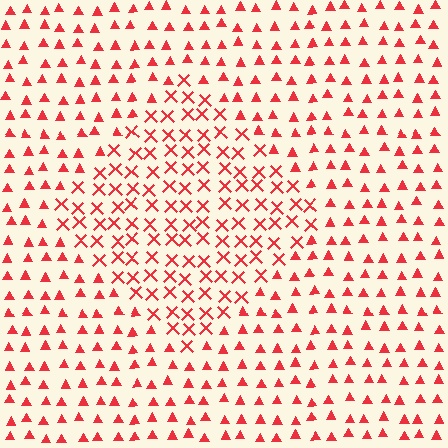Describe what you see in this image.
The image is filled with small red elements arranged in a uniform grid. A diamond-shaped region contains X marks, while the surrounding area contains triangles. The boundary is defined purely by the change in element shape.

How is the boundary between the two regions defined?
The boundary is defined by a change in element shape: X marks inside vs. triangles outside. All elements share the same color and spacing.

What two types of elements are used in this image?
The image uses X marks inside the diamond region and triangles outside it.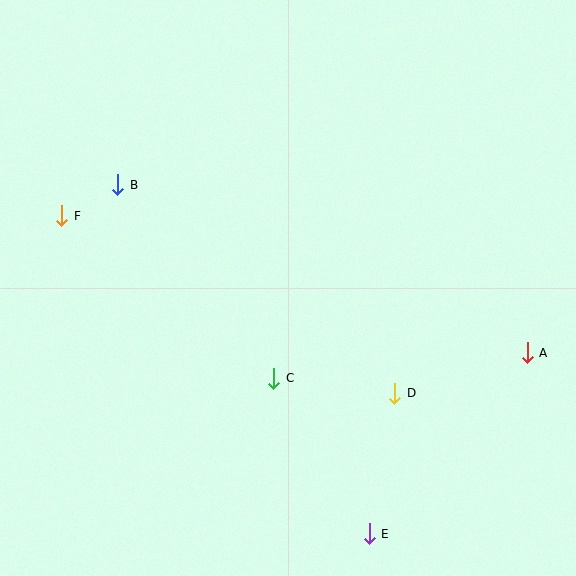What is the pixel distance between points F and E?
The distance between F and E is 442 pixels.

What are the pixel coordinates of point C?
Point C is at (274, 378).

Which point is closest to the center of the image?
Point C at (274, 378) is closest to the center.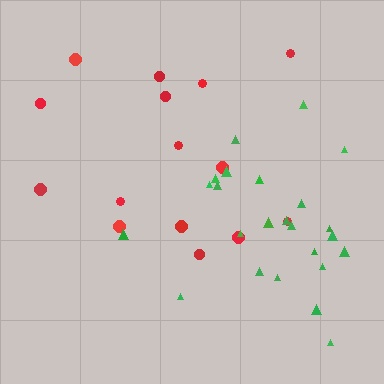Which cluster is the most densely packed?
Green.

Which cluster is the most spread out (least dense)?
Red.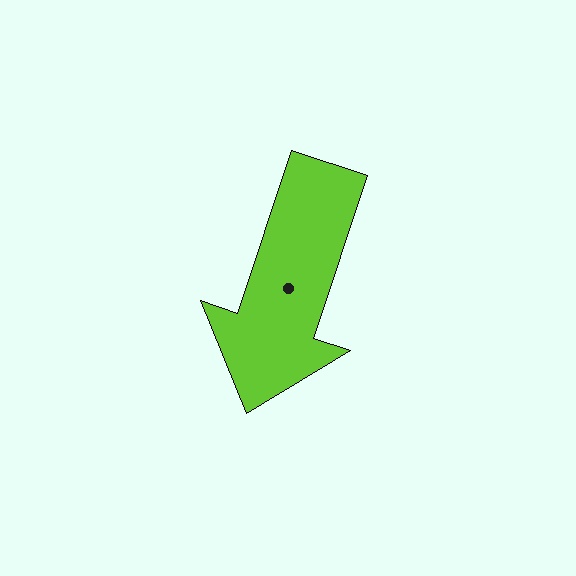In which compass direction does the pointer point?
South.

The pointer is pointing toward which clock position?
Roughly 7 o'clock.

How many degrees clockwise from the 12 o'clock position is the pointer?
Approximately 198 degrees.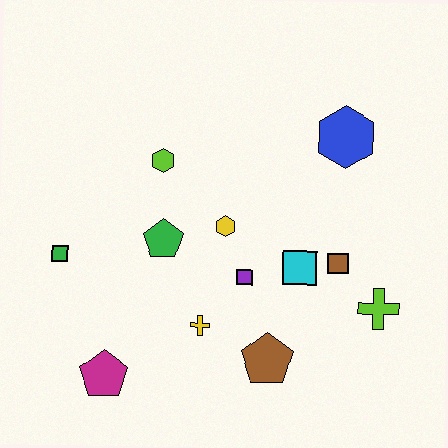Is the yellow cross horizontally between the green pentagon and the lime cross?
Yes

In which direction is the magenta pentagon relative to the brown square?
The magenta pentagon is to the left of the brown square.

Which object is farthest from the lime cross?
The green square is farthest from the lime cross.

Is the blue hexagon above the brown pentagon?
Yes